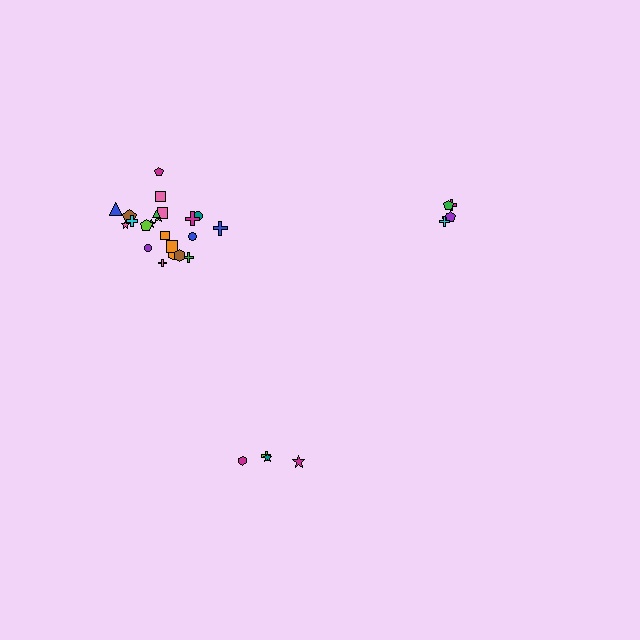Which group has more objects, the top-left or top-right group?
The top-left group.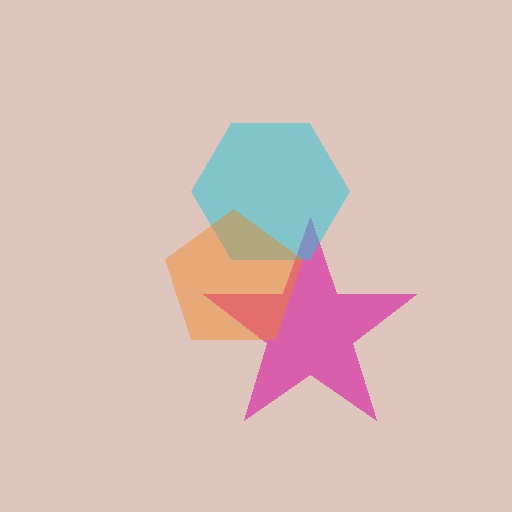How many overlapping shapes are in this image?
There are 3 overlapping shapes in the image.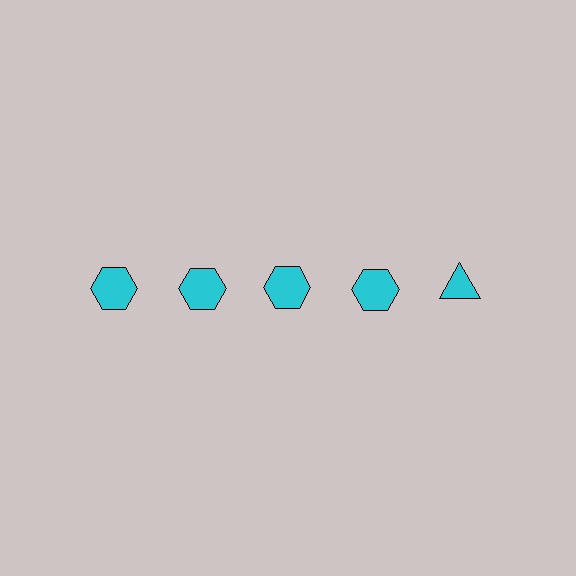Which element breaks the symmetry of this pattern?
The cyan triangle in the top row, rightmost column breaks the symmetry. All other shapes are cyan hexagons.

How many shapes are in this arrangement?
There are 5 shapes arranged in a grid pattern.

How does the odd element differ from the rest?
It has a different shape: triangle instead of hexagon.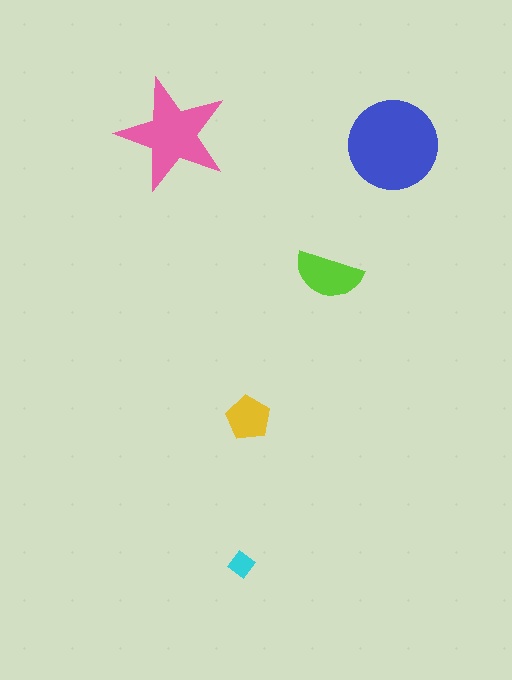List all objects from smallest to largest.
The cyan diamond, the yellow pentagon, the lime semicircle, the pink star, the blue circle.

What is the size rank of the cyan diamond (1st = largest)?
5th.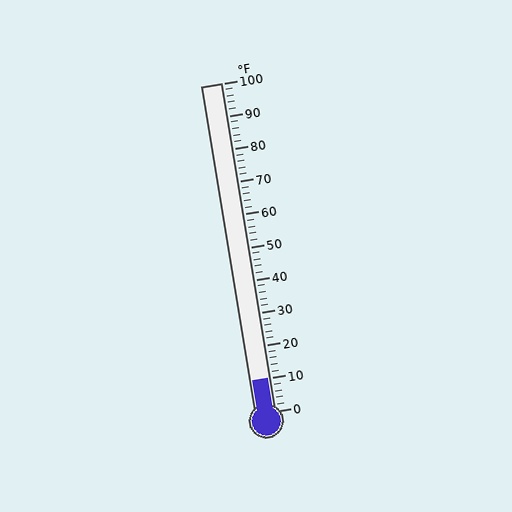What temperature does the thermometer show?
The thermometer shows approximately 10°F.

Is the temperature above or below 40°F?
The temperature is below 40°F.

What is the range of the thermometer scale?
The thermometer scale ranges from 0°F to 100°F.